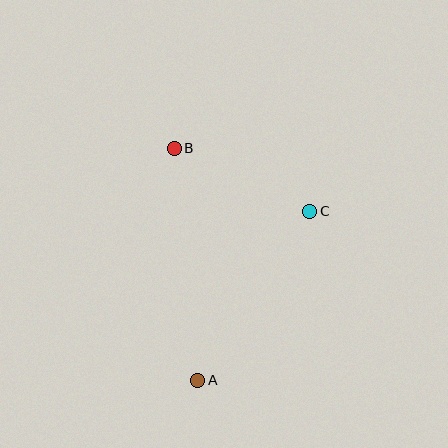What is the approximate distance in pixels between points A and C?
The distance between A and C is approximately 203 pixels.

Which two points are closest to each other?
Points B and C are closest to each other.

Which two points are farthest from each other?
Points A and B are farthest from each other.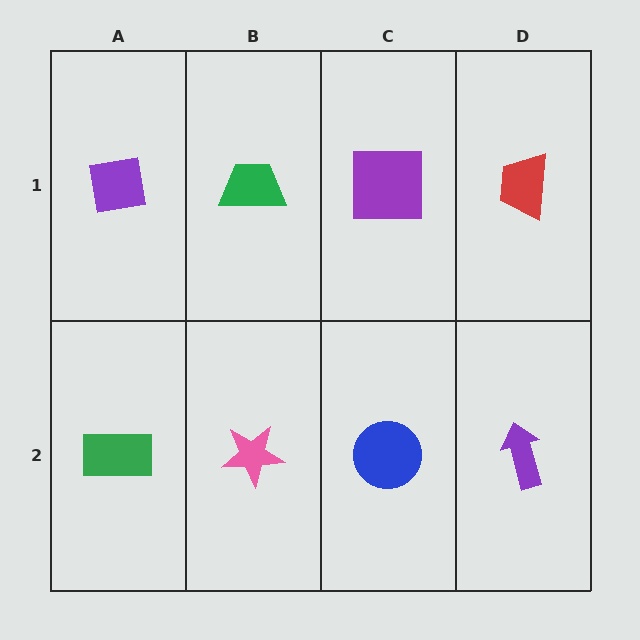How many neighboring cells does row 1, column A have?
2.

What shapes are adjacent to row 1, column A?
A green rectangle (row 2, column A), a green trapezoid (row 1, column B).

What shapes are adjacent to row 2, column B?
A green trapezoid (row 1, column B), a green rectangle (row 2, column A), a blue circle (row 2, column C).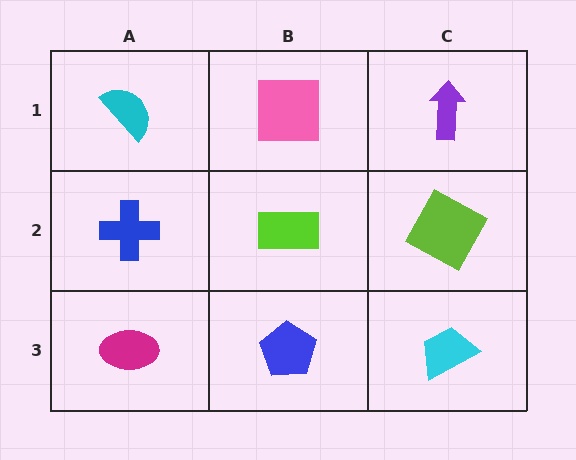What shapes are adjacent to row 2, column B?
A pink square (row 1, column B), a blue pentagon (row 3, column B), a blue cross (row 2, column A), a lime square (row 2, column C).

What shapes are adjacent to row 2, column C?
A purple arrow (row 1, column C), a cyan trapezoid (row 3, column C), a lime rectangle (row 2, column B).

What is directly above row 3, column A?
A blue cross.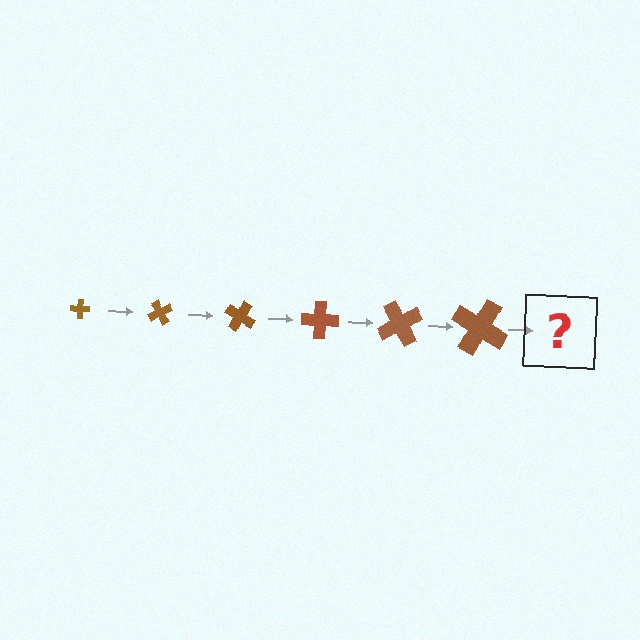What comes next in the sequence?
The next element should be a cross, larger than the previous one and rotated 360 degrees from the start.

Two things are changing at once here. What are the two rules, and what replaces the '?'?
The two rules are that the cross grows larger each step and it rotates 60 degrees each step. The '?' should be a cross, larger than the previous one and rotated 360 degrees from the start.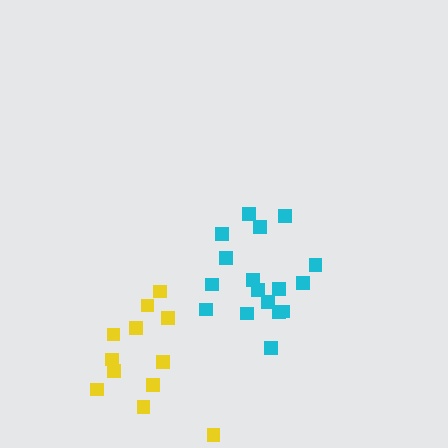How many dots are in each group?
Group 1: 17 dots, Group 2: 12 dots (29 total).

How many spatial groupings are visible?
There are 2 spatial groupings.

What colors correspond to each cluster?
The clusters are colored: cyan, yellow.